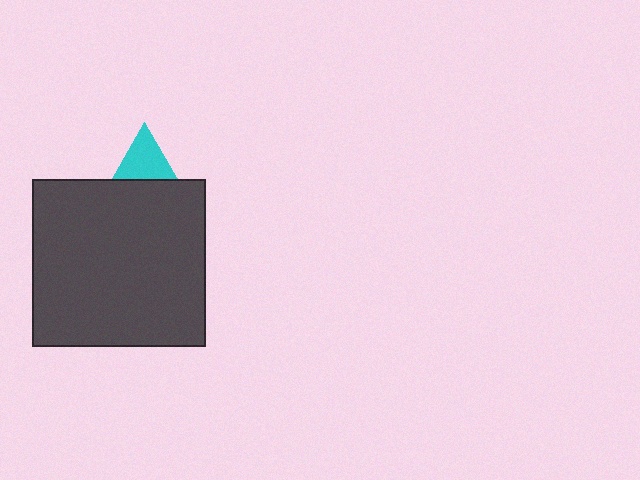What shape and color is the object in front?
The object in front is a dark gray rectangle.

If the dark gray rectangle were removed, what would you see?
You would see the complete cyan triangle.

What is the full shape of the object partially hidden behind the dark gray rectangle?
The partially hidden object is a cyan triangle.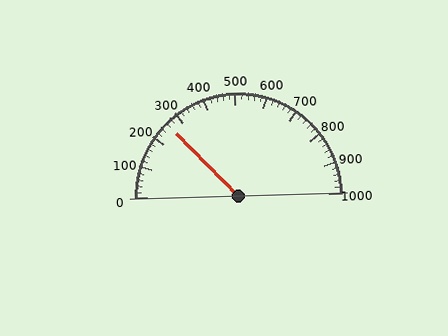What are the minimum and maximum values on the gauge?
The gauge ranges from 0 to 1000.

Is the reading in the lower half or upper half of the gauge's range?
The reading is in the lower half of the range (0 to 1000).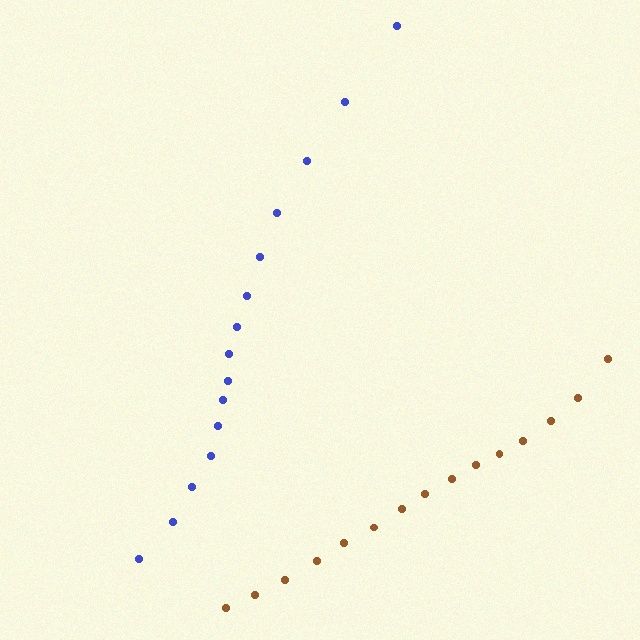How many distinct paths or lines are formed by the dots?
There are 2 distinct paths.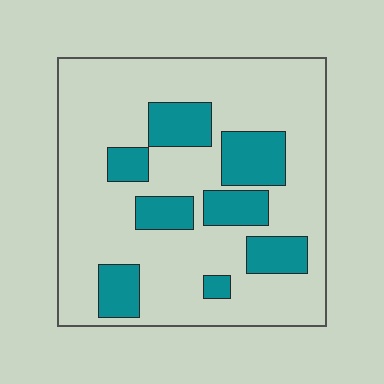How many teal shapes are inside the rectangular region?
8.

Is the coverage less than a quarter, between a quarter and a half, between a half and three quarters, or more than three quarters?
Less than a quarter.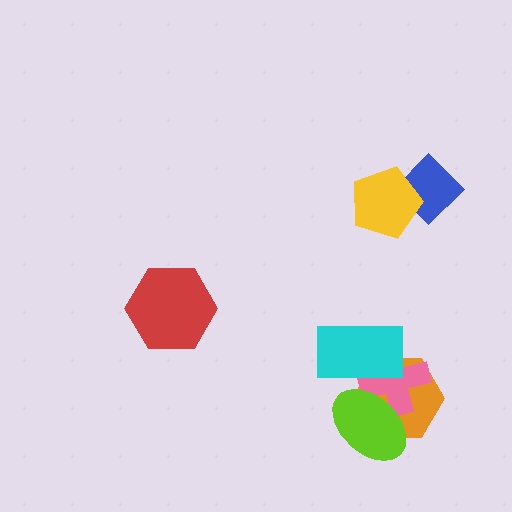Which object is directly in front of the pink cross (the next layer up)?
The lime ellipse is directly in front of the pink cross.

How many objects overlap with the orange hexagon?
3 objects overlap with the orange hexagon.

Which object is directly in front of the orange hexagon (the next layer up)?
The pink cross is directly in front of the orange hexagon.